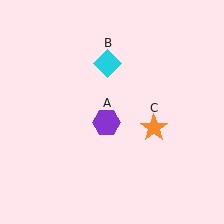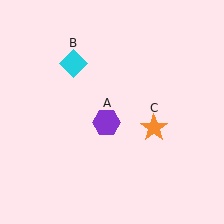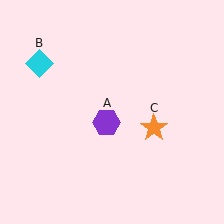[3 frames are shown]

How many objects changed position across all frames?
1 object changed position: cyan diamond (object B).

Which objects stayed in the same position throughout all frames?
Purple hexagon (object A) and orange star (object C) remained stationary.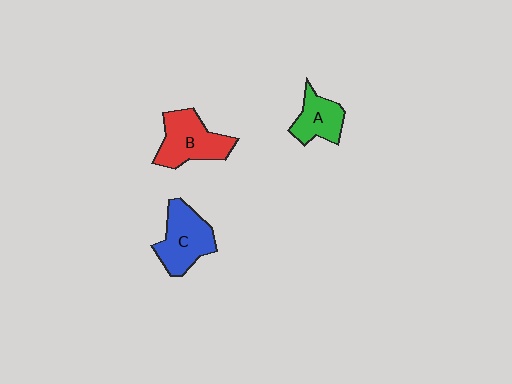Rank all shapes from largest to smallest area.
From largest to smallest: B (red), C (blue), A (green).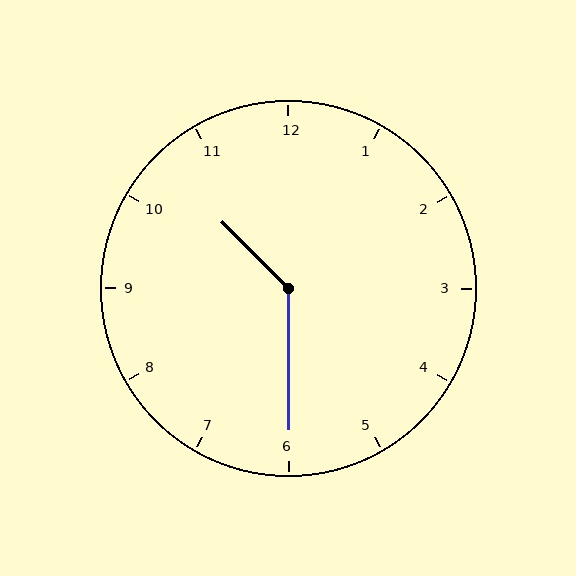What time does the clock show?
10:30.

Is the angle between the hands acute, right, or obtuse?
It is obtuse.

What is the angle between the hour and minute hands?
Approximately 135 degrees.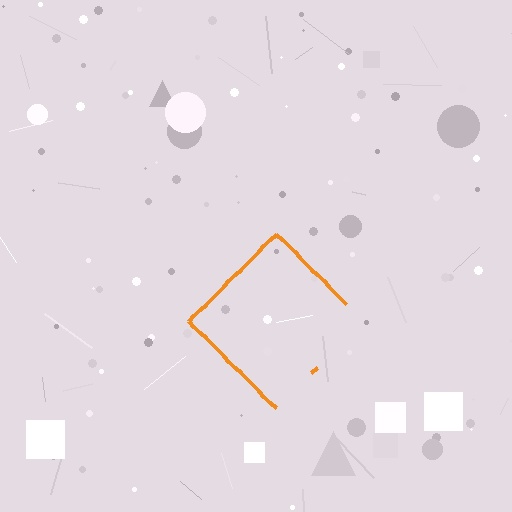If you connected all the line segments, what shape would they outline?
They would outline a diamond.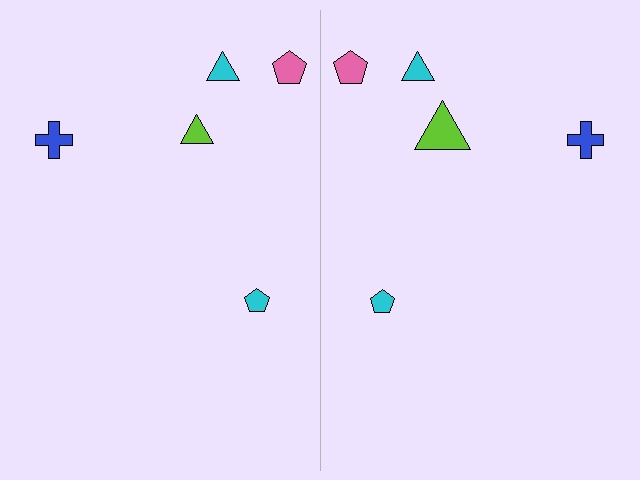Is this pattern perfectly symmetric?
No, the pattern is not perfectly symmetric. The lime triangle on the right side has a different size than its mirror counterpart.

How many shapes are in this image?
There are 10 shapes in this image.